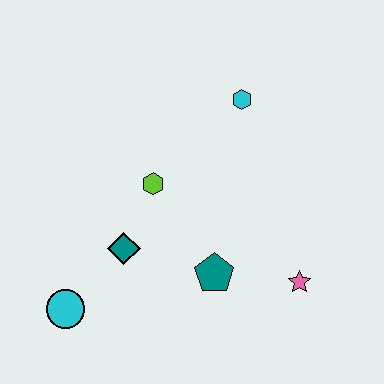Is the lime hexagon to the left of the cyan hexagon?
Yes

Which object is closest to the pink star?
The teal pentagon is closest to the pink star.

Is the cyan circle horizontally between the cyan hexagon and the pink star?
No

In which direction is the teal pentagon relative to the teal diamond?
The teal pentagon is to the right of the teal diamond.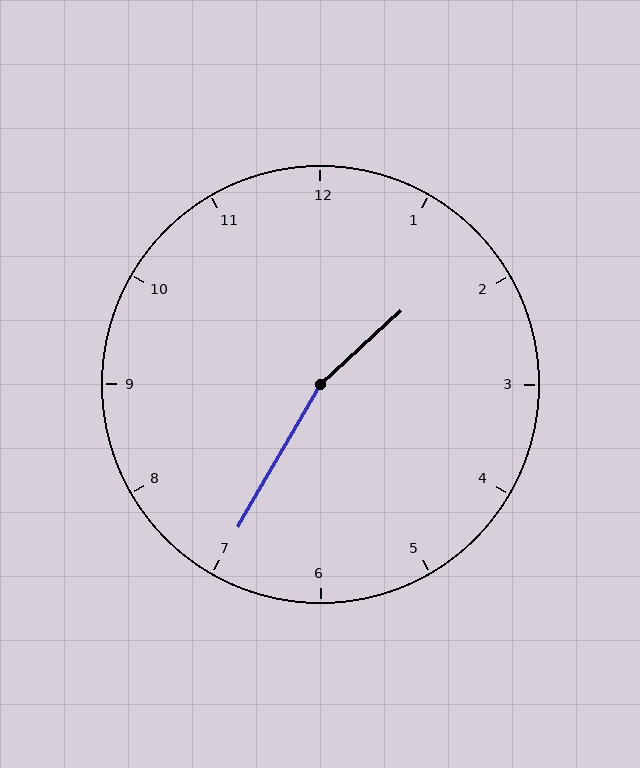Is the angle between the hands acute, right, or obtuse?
It is obtuse.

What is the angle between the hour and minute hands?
Approximately 162 degrees.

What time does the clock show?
1:35.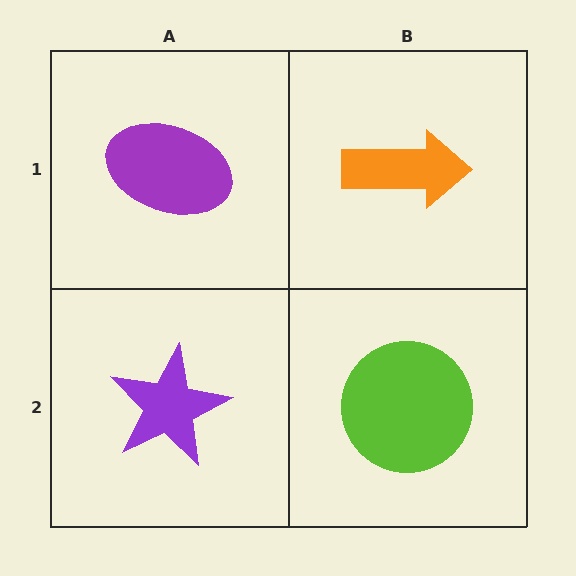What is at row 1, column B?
An orange arrow.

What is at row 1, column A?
A purple ellipse.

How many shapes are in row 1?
2 shapes.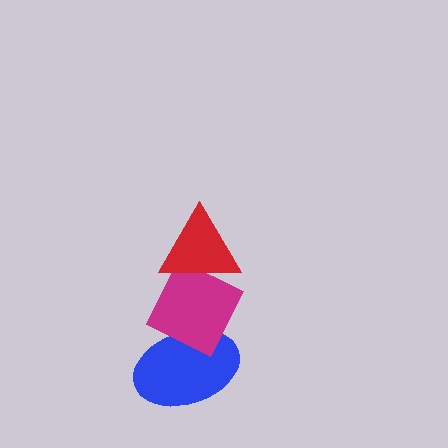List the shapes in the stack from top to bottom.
From top to bottom: the red triangle, the magenta diamond, the blue ellipse.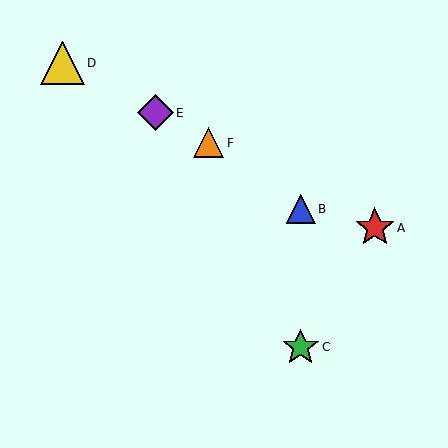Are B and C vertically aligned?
Yes, both are at x≈301.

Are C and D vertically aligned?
No, C is at x≈301 and D is at x≈63.